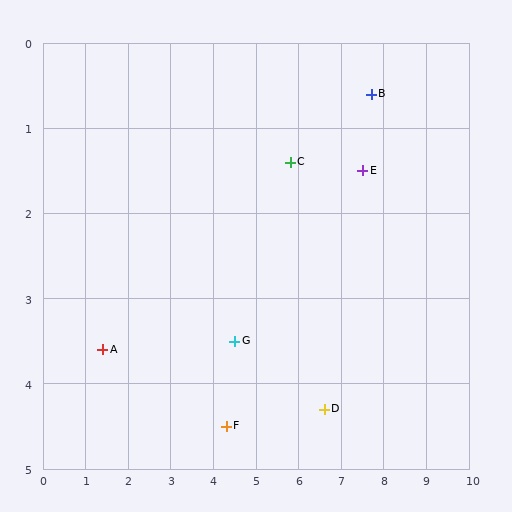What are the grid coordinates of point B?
Point B is at approximately (7.7, 0.6).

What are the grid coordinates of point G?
Point G is at approximately (4.5, 3.5).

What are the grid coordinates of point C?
Point C is at approximately (5.8, 1.4).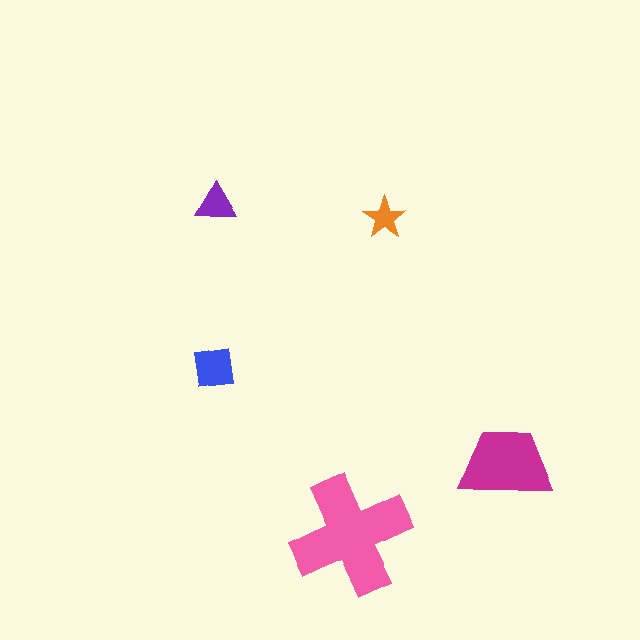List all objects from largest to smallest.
The pink cross, the magenta trapezoid, the blue square, the purple triangle, the orange star.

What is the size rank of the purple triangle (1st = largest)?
4th.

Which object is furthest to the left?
The purple triangle is leftmost.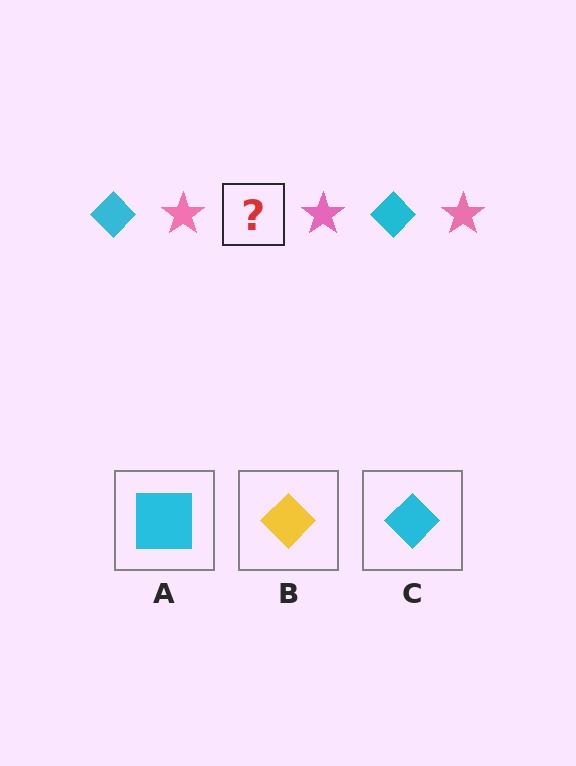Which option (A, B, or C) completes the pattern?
C.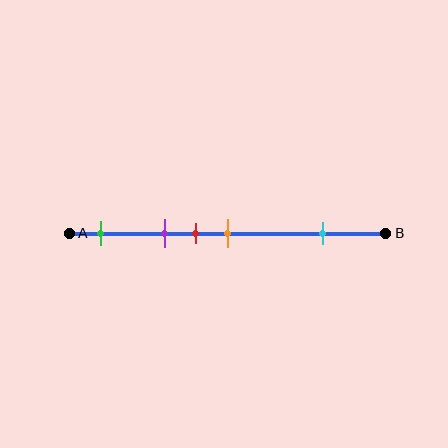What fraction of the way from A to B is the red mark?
The red mark is approximately 40% (0.4) of the way from A to B.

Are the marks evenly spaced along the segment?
No, the marks are not evenly spaced.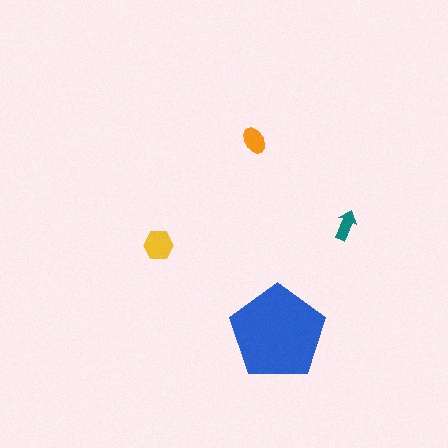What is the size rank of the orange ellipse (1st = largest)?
3rd.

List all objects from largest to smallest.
The blue pentagon, the yellow hexagon, the orange ellipse, the teal arrow.